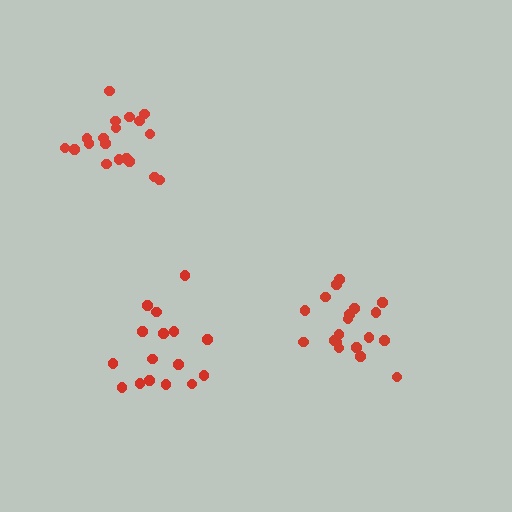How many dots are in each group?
Group 1: 16 dots, Group 2: 19 dots, Group 3: 19 dots (54 total).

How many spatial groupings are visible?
There are 3 spatial groupings.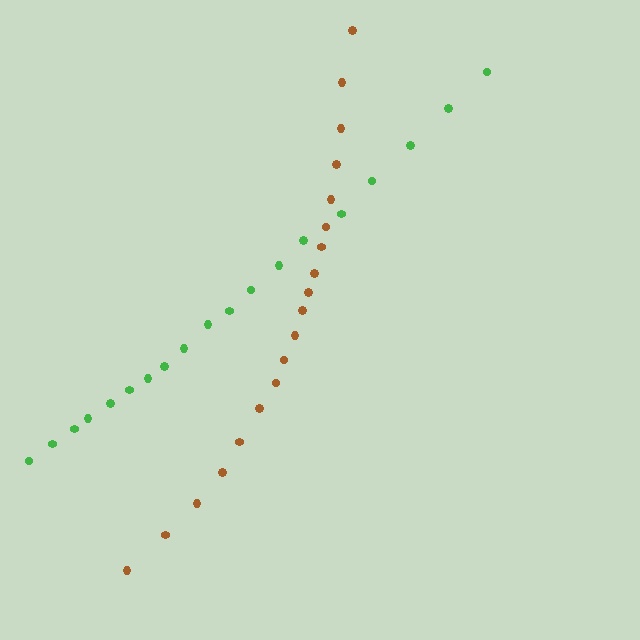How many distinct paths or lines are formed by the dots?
There are 2 distinct paths.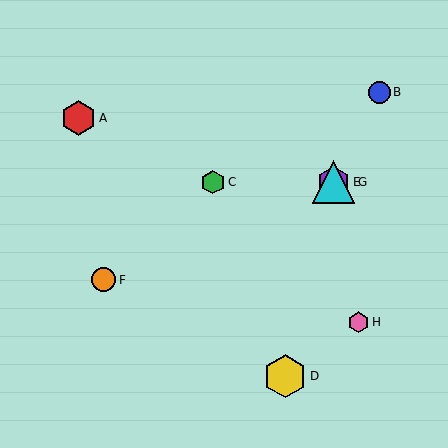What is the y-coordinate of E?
Object E is at y≈182.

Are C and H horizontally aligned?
No, C is at y≈182 and H is at y≈322.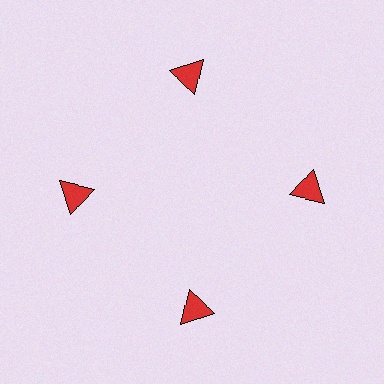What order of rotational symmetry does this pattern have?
This pattern has 4-fold rotational symmetry.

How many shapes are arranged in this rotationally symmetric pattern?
There are 4 shapes, arranged in 4 groups of 1.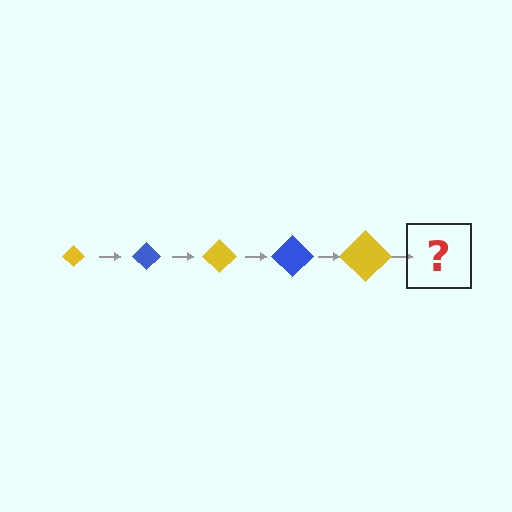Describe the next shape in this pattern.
It should be a blue diamond, larger than the previous one.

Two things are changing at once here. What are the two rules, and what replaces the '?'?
The two rules are that the diamond grows larger each step and the color cycles through yellow and blue. The '?' should be a blue diamond, larger than the previous one.